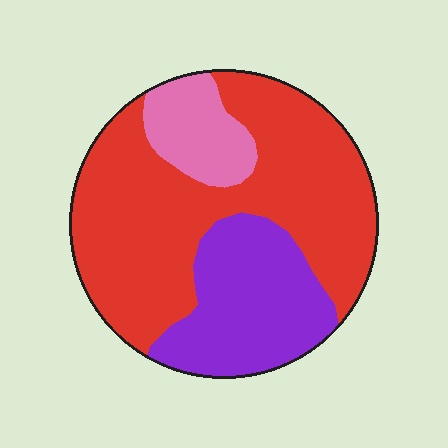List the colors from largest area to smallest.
From largest to smallest: red, purple, pink.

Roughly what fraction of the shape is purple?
Purple covers around 25% of the shape.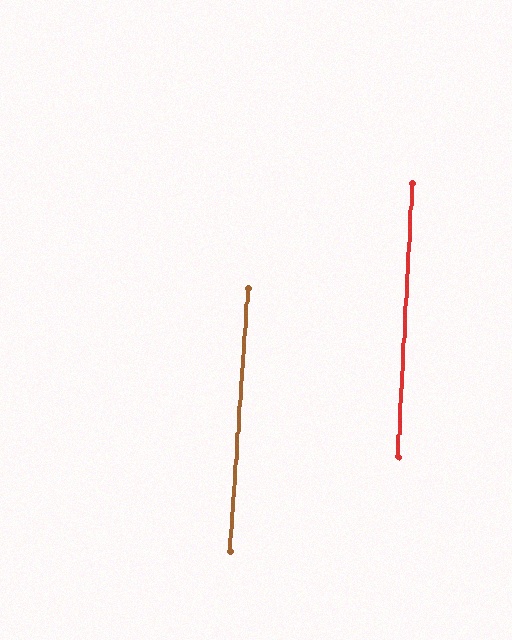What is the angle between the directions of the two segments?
Approximately 1 degree.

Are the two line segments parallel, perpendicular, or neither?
Parallel — their directions differ by only 0.9°.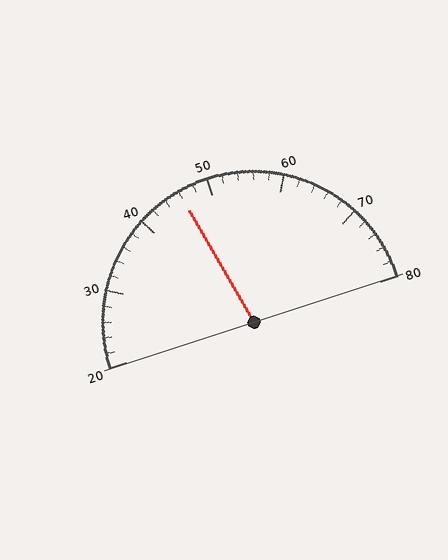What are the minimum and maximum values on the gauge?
The gauge ranges from 20 to 80.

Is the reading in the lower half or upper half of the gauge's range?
The reading is in the lower half of the range (20 to 80).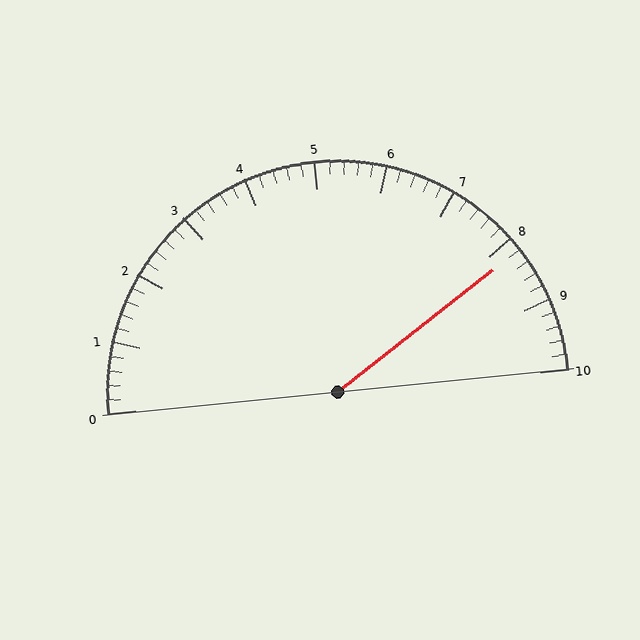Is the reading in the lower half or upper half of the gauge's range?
The reading is in the upper half of the range (0 to 10).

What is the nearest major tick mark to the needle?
The nearest major tick mark is 8.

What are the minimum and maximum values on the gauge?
The gauge ranges from 0 to 10.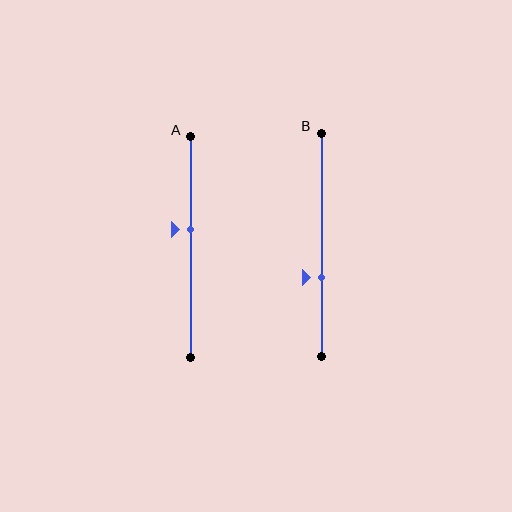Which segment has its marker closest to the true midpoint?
Segment A has its marker closest to the true midpoint.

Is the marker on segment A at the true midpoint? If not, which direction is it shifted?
No, the marker on segment A is shifted upward by about 8% of the segment length.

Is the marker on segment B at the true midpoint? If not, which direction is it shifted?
No, the marker on segment B is shifted downward by about 15% of the segment length.